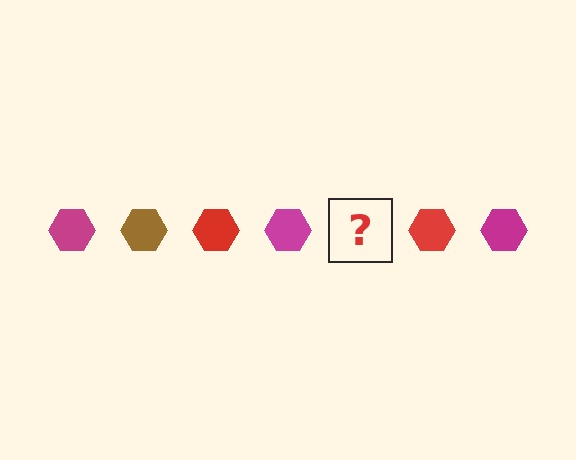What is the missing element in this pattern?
The missing element is a brown hexagon.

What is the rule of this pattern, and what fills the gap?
The rule is that the pattern cycles through magenta, brown, red hexagons. The gap should be filled with a brown hexagon.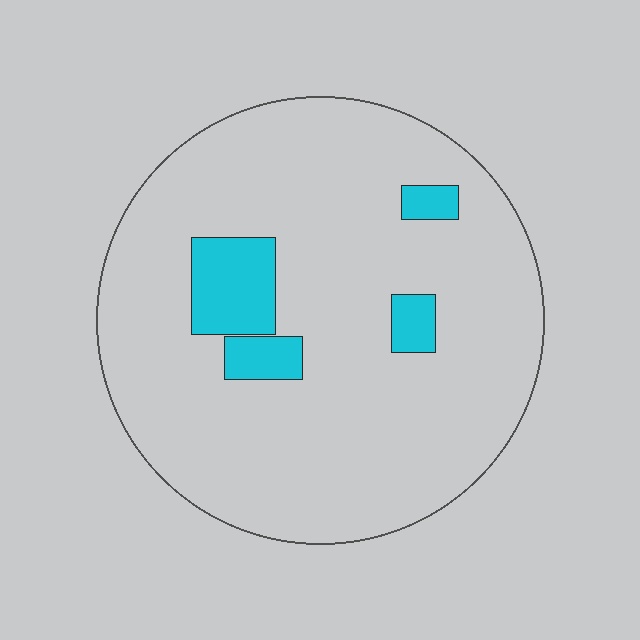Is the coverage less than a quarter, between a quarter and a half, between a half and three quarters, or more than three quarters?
Less than a quarter.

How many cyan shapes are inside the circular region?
4.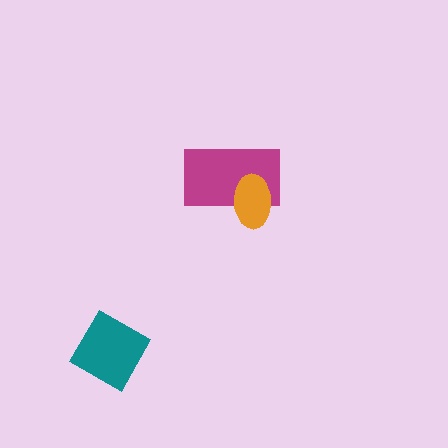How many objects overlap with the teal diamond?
0 objects overlap with the teal diamond.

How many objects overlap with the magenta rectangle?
1 object overlaps with the magenta rectangle.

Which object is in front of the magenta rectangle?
The orange ellipse is in front of the magenta rectangle.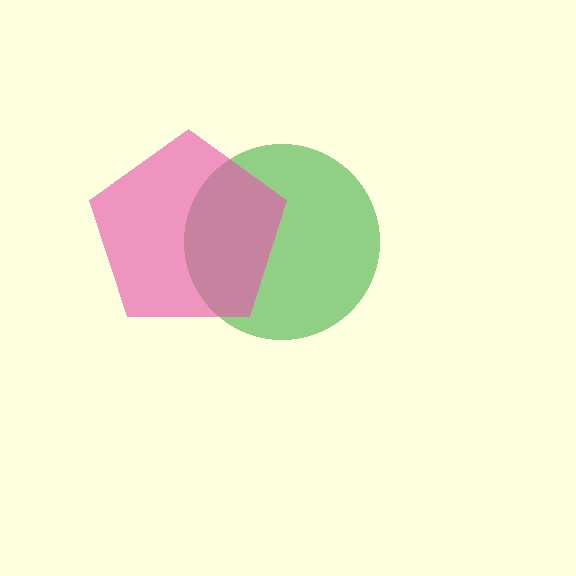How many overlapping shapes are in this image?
There are 2 overlapping shapes in the image.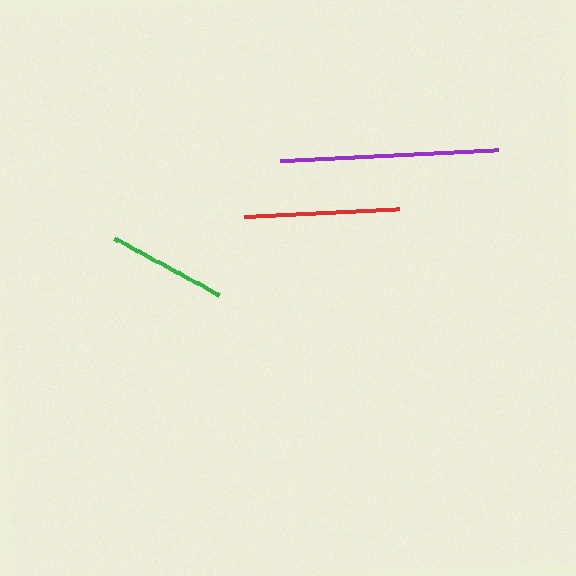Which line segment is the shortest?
The green line is the shortest at approximately 119 pixels.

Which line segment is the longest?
The purple line is the longest at approximately 219 pixels.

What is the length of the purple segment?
The purple segment is approximately 219 pixels long.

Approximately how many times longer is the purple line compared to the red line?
The purple line is approximately 1.4 times the length of the red line.